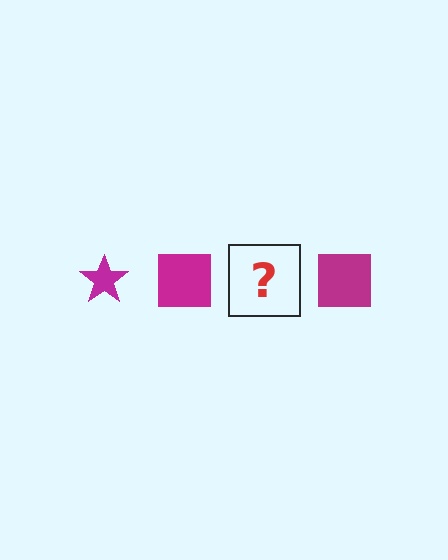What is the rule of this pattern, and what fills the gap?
The rule is that the pattern cycles through star, square shapes in magenta. The gap should be filled with a magenta star.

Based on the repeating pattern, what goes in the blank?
The blank should be a magenta star.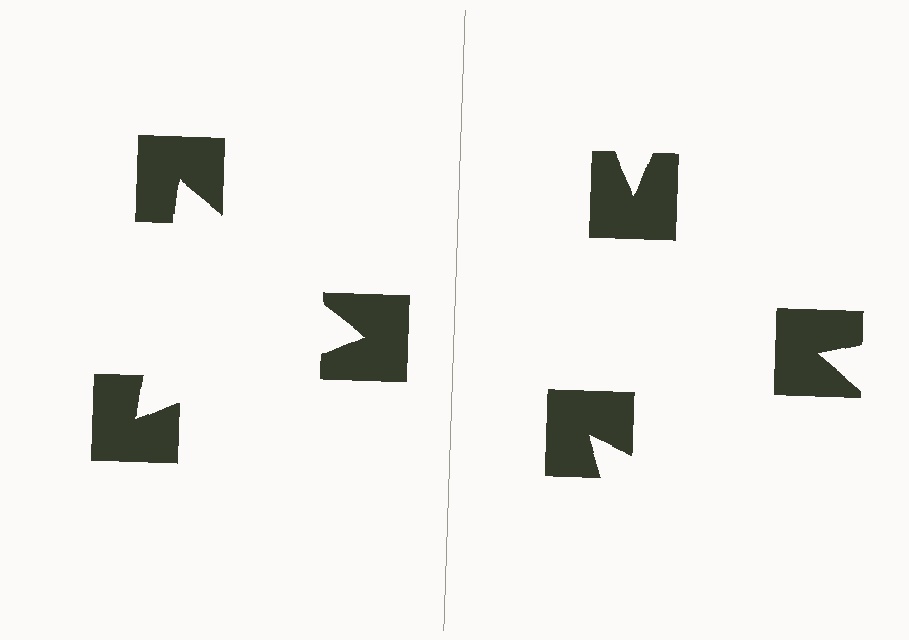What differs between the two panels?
The notched squares are positioned identically on both sides; only the wedge orientations differ. On the left they align to a triangle; on the right they are misaligned.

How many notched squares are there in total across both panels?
6 — 3 on each side.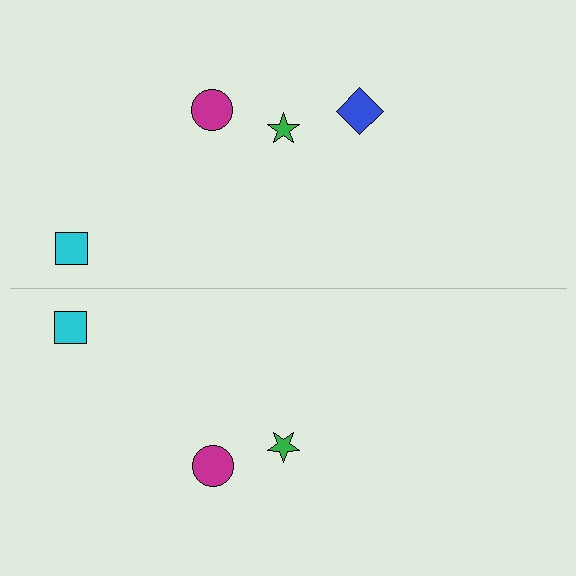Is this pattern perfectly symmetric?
No, the pattern is not perfectly symmetric. A blue diamond is missing from the bottom side.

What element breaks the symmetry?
A blue diamond is missing from the bottom side.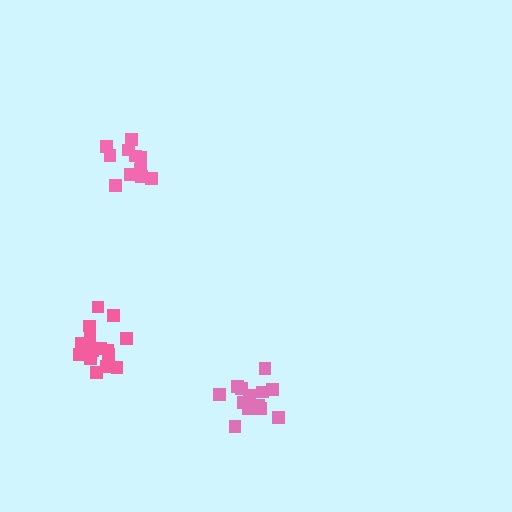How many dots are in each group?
Group 1: 11 dots, Group 2: 14 dots, Group 3: 15 dots (40 total).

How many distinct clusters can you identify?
There are 3 distinct clusters.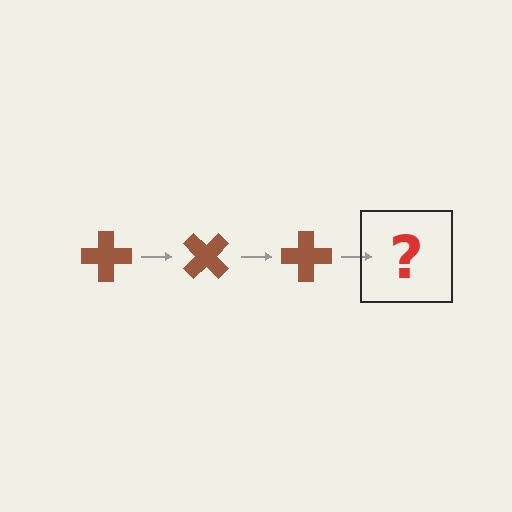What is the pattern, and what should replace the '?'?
The pattern is that the cross rotates 45 degrees each step. The '?' should be a brown cross rotated 135 degrees.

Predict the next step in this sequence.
The next step is a brown cross rotated 135 degrees.